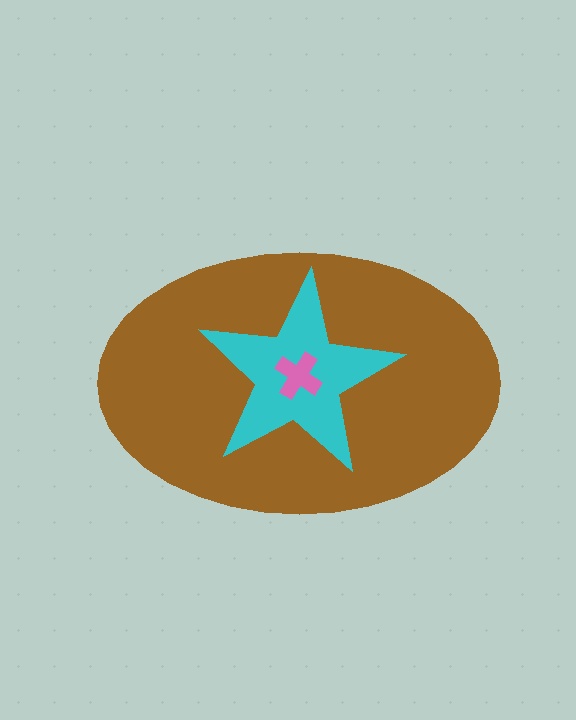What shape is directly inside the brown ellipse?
The cyan star.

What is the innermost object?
The pink cross.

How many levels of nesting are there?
3.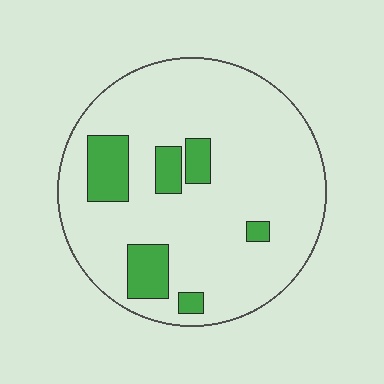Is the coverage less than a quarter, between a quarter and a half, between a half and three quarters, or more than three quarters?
Less than a quarter.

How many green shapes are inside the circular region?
6.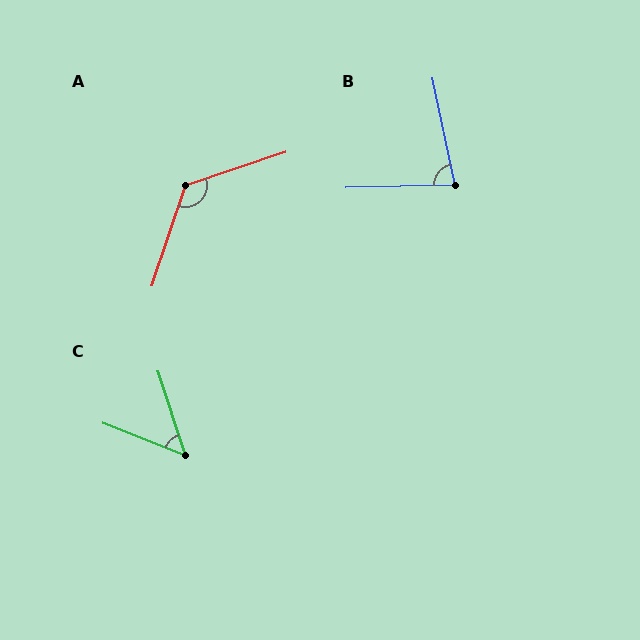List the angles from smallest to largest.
C (51°), B (79°), A (127°).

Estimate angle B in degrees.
Approximately 79 degrees.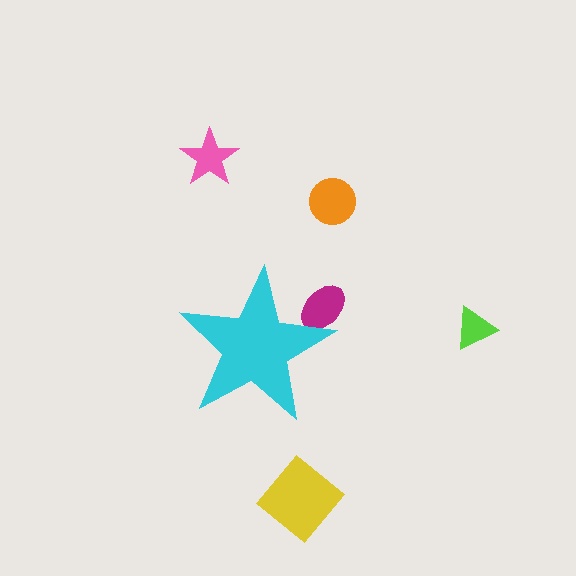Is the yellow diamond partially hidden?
No, the yellow diamond is fully visible.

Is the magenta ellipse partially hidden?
Yes, the magenta ellipse is partially hidden behind the cyan star.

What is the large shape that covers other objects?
A cyan star.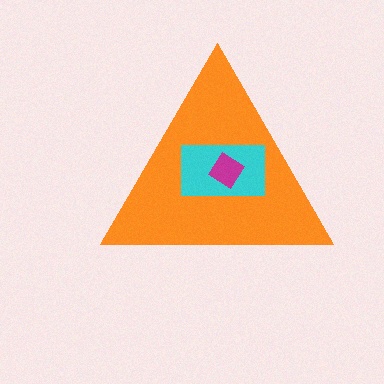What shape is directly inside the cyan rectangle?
The magenta diamond.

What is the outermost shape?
The orange triangle.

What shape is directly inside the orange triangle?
The cyan rectangle.